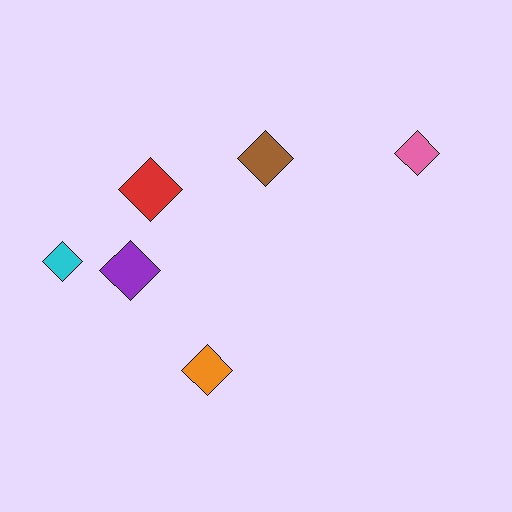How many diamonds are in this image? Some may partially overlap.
There are 6 diamonds.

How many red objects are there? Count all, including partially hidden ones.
There is 1 red object.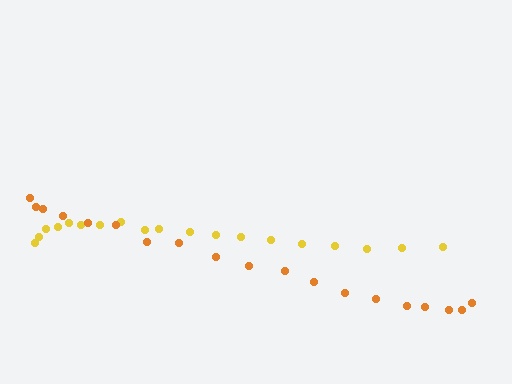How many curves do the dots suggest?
There are 2 distinct paths.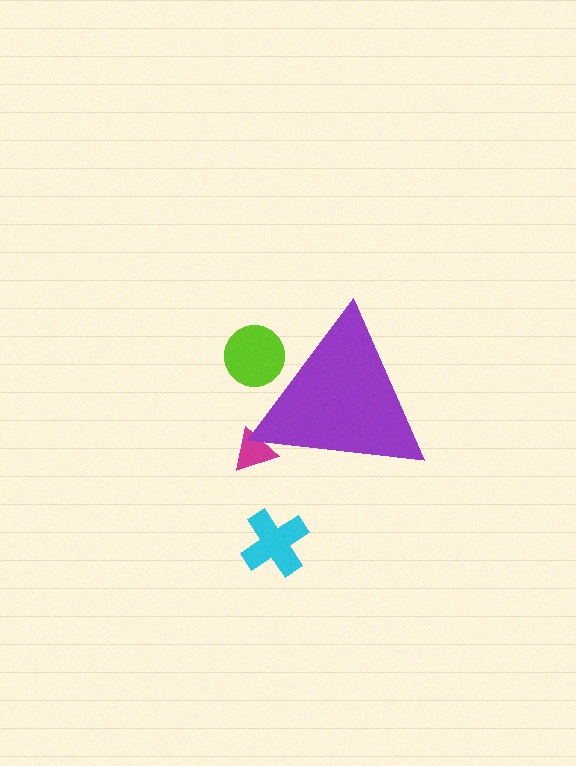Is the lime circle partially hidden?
Yes, the lime circle is partially hidden behind the purple triangle.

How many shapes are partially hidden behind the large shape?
2 shapes are partially hidden.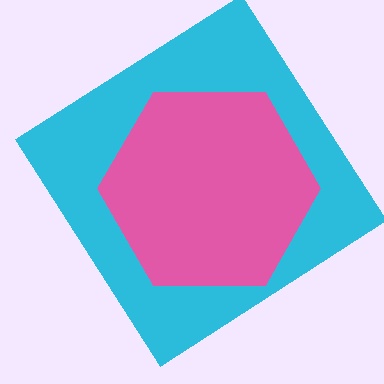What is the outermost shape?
The cyan diamond.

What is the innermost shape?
The pink hexagon.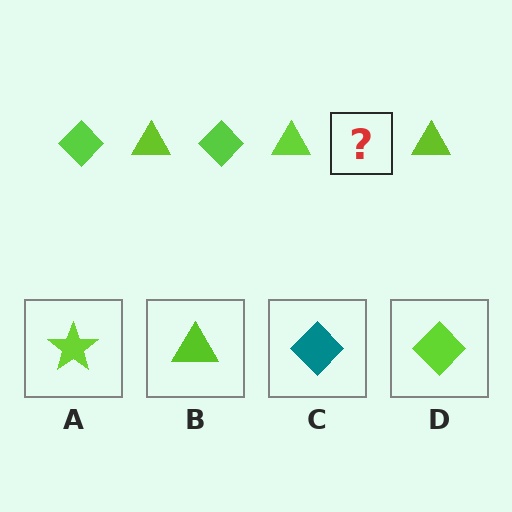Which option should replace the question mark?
Option D.